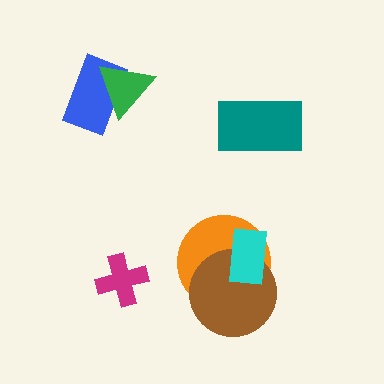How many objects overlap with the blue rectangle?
1 object overlaps with the blue rectangle.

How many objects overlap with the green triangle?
1 object overlaps with the green triangle.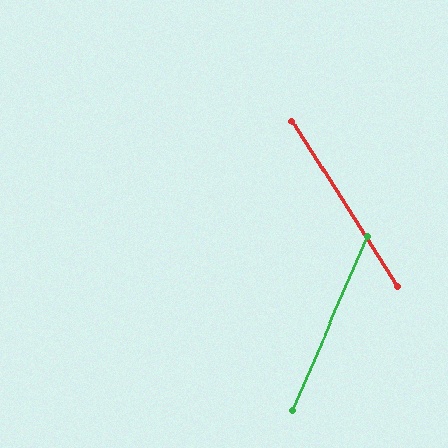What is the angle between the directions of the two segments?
Approximately 56 degrees.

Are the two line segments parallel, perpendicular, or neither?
Neither parallel nor perpendicular — they differ by about 56°.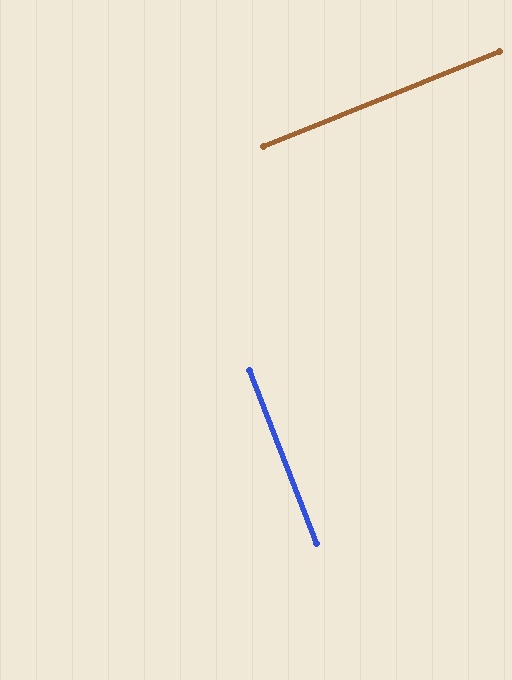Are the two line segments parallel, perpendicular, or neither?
Perpendicular — they meet at approximately 89°.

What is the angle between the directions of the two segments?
Approximately 89 degrees.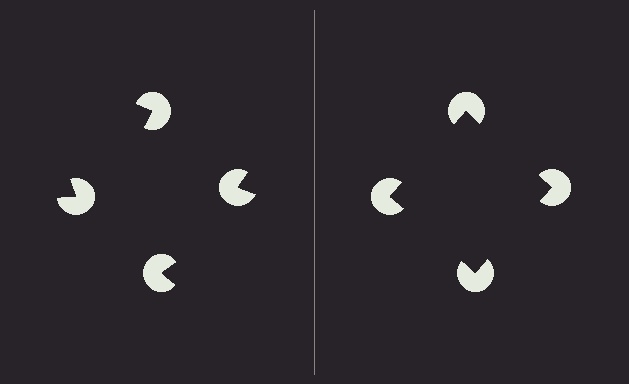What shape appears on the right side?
An illusory square.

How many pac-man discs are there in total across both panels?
8 — 4 on each side.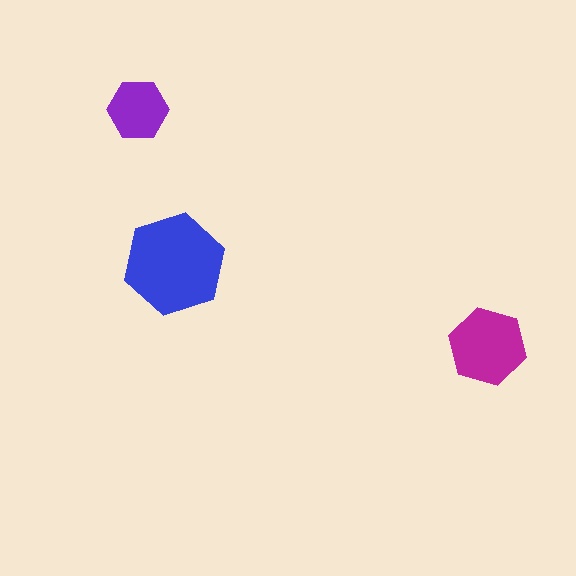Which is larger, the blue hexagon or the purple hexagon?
The blue one.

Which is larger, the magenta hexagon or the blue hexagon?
The blue one.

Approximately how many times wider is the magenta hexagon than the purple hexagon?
About 1.5 times wider.